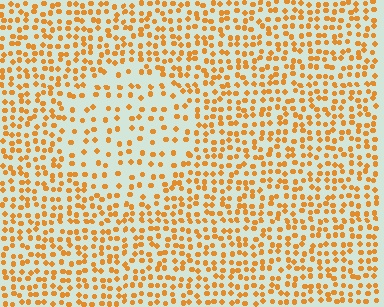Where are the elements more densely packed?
The elements are more densely packed outside the circle boundary.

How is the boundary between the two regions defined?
The boundary is defined by a change in element density (approximately 2.0x ratio). All elements are the same color, size, and shape.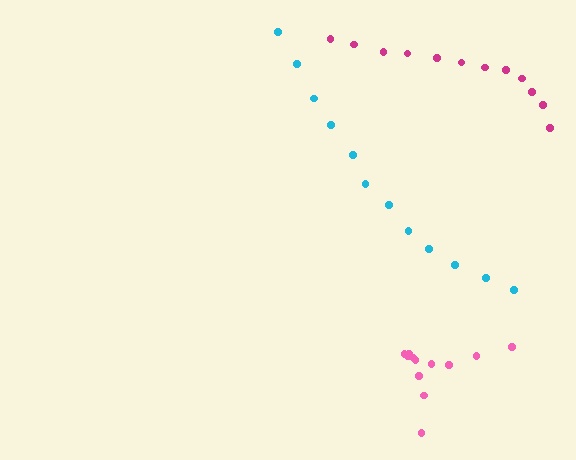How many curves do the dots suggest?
There are 3 distinct paths.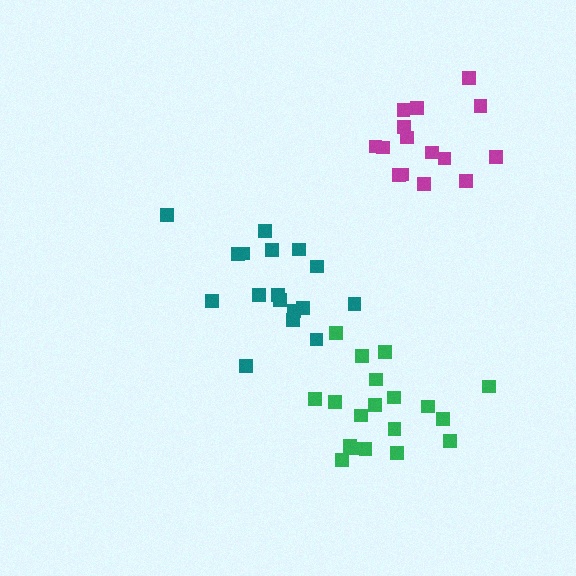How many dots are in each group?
Group 1: 15 dots, Group 2: 17 dots, Group 3: 19 dots (51 total).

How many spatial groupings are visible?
There are 3 spatial groupings.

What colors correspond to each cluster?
The clusters are colored: magenta, teal, green.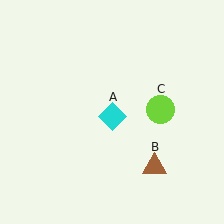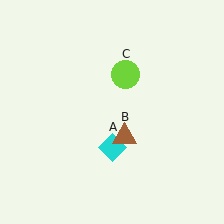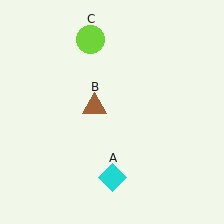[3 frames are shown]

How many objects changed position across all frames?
3 objects changed position: cyan diamond (object A), brown triangle (object B), lime circle (object C).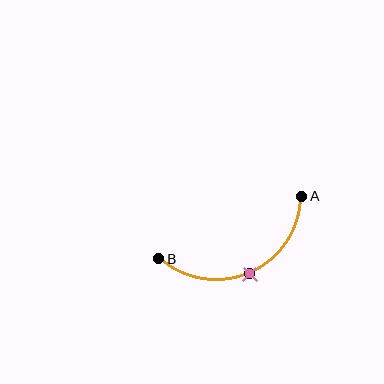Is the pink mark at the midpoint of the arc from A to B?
Yes. The pink mark lies on the arc at equal arc-length from both A and B — it is the arc midpoint.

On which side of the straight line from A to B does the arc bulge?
The arc bulges below the straight line connecting A and B.